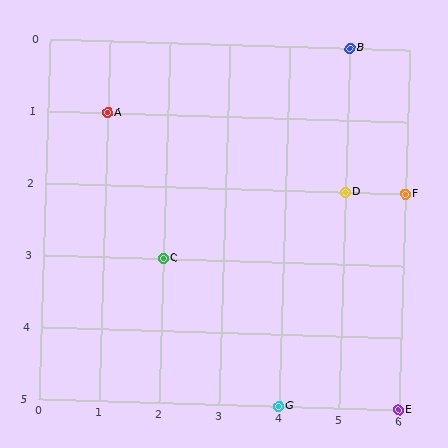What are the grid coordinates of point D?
Point D is at grid coordinates (5, 2).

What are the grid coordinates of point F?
Point F is at grid coordinates (6, 2).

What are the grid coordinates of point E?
Point E is at grid coordinates (6, 5).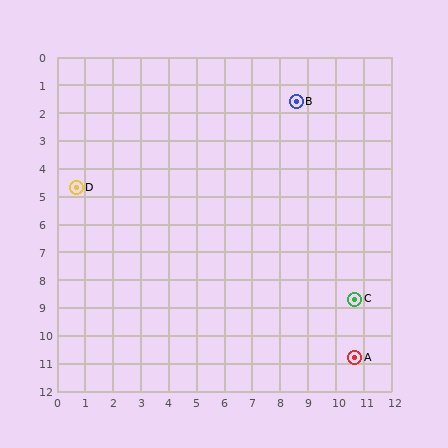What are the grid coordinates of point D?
Point D is at approximately (0.7, 4.7).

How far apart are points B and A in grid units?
Points B and A are about 9.4 grid units apart.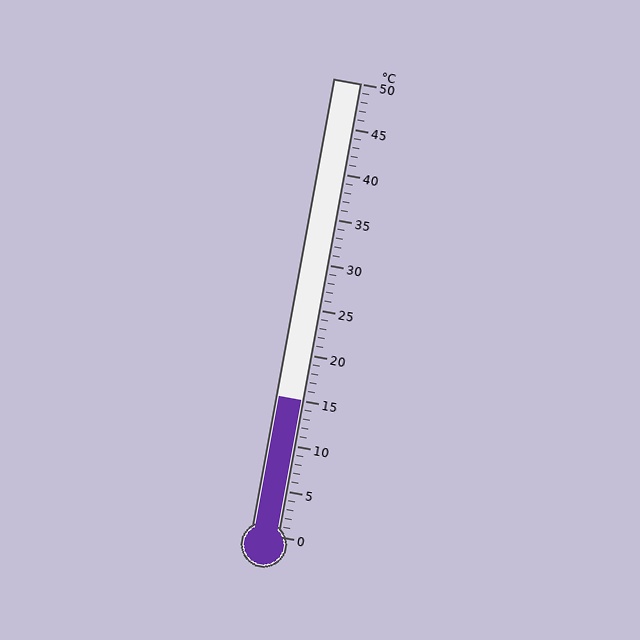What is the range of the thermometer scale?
The thermometer scale ranges from 0°C to 50°C.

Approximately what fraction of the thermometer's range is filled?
The thermometer is filled to approximately 30% of its range.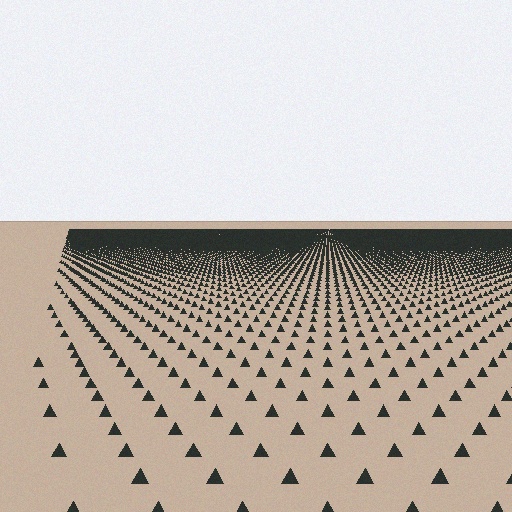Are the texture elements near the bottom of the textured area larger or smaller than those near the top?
Larger. Near the bottom, elements are closer to the viewer and appear at a bigger on-screen size.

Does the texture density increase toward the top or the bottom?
Density increases toward the top.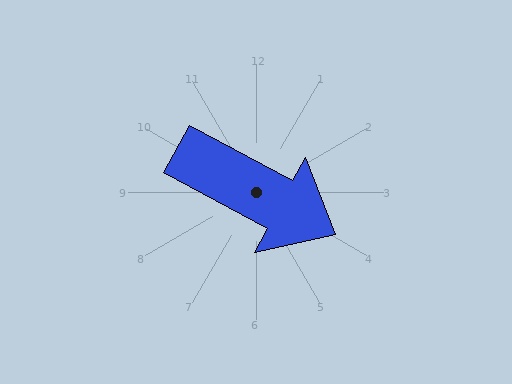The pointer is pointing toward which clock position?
Roughly 4 o'clock.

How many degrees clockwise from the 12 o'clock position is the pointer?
Approximately 118 degrees.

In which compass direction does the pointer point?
Southeast.